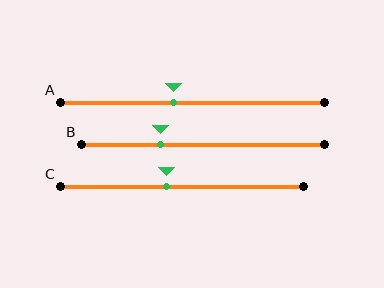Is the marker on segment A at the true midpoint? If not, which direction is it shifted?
No, the marker on segment A is shifted to the left by about 7% of the segment length.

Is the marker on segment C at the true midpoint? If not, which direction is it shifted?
No, the marker on segment C is shifted to the left by about 7% of the segment length.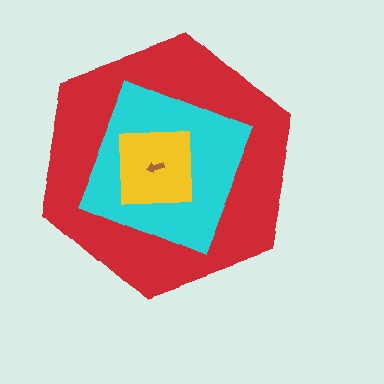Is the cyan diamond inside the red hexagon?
Yes.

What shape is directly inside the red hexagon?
The cyan diamond.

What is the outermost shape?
The red hexagon.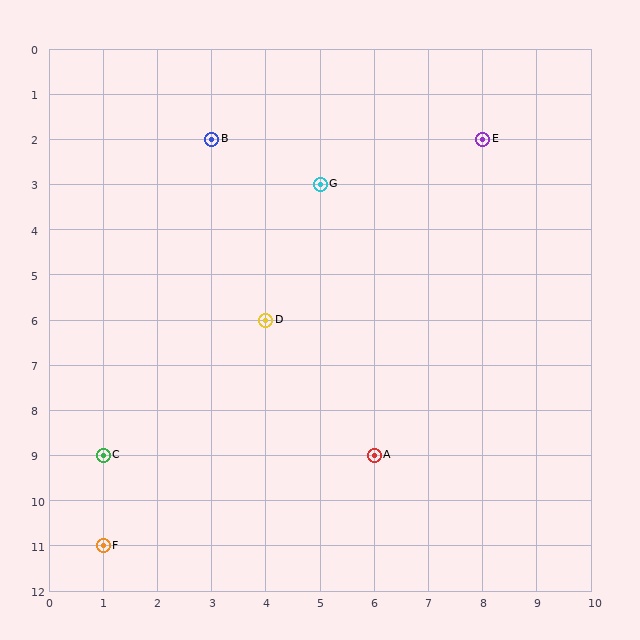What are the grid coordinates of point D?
Point D is at grid coordinates (4, 6).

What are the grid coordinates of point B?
Point B is at grid coordinates (3, 2).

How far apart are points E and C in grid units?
Points E and C are 7 columns and 7 rows apart (about 9.9 grid units diagonally).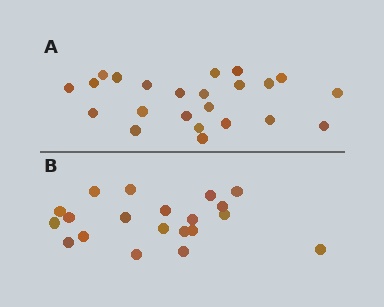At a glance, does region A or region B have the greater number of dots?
Region A (the top region) has more dots.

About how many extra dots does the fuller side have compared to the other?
Region A has just a few more — roughly 2 or 3 more dots than region B.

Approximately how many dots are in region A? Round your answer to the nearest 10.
About 20 dots. (The exact count is 23, which rounds to 20.)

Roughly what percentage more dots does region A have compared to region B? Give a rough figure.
About 15% more.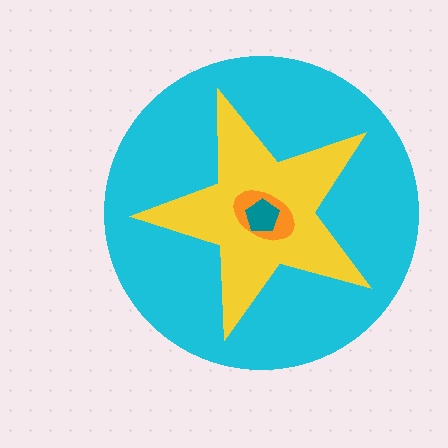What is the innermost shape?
The teal pentagon.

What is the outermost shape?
The cyan circle.